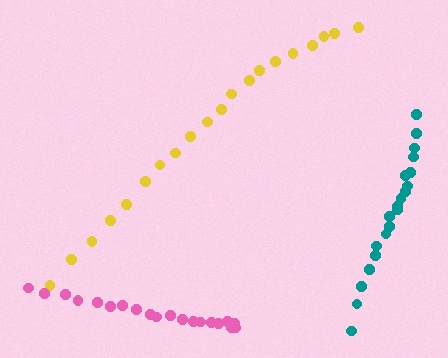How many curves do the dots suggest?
There are 3 distinct paths.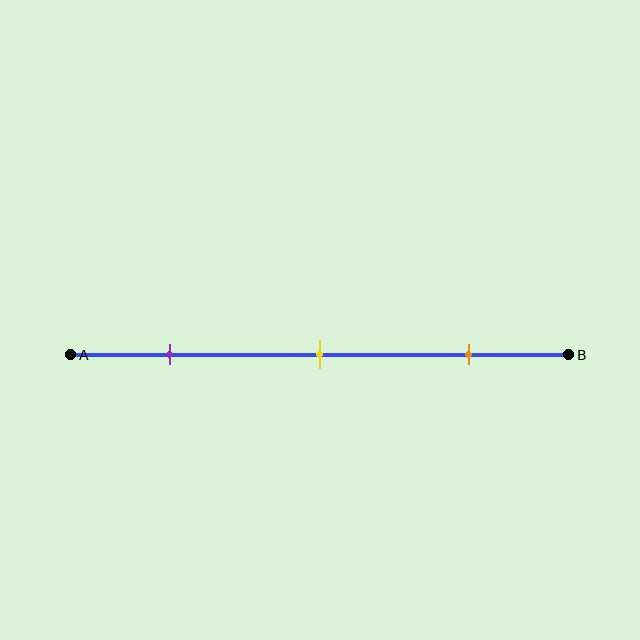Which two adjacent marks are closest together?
The purple and yellow marks are the closest adjacent pair.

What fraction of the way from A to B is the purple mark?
The purple mark is approximately 20% (0.2) of the way from A to B.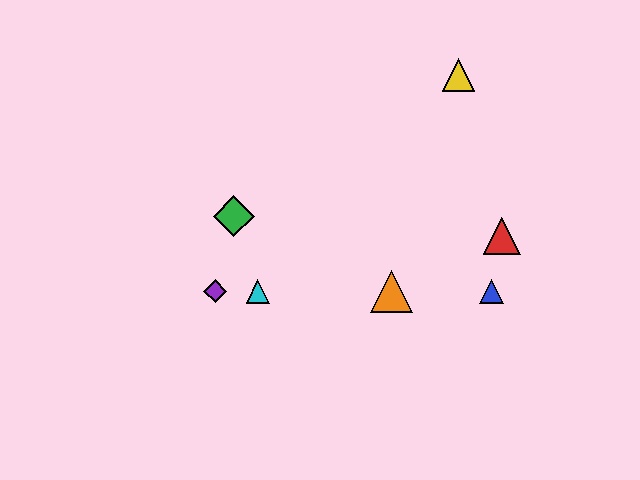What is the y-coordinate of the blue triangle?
The blue triangle is at y≈291.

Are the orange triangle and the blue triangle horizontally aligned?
Yes, both are at y≈291.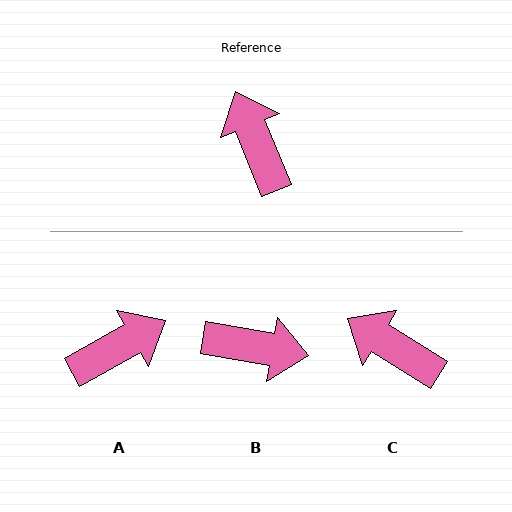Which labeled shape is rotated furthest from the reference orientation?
B, about 122 degrees away.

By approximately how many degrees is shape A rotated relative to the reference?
Approximately 83 degrees clockwise.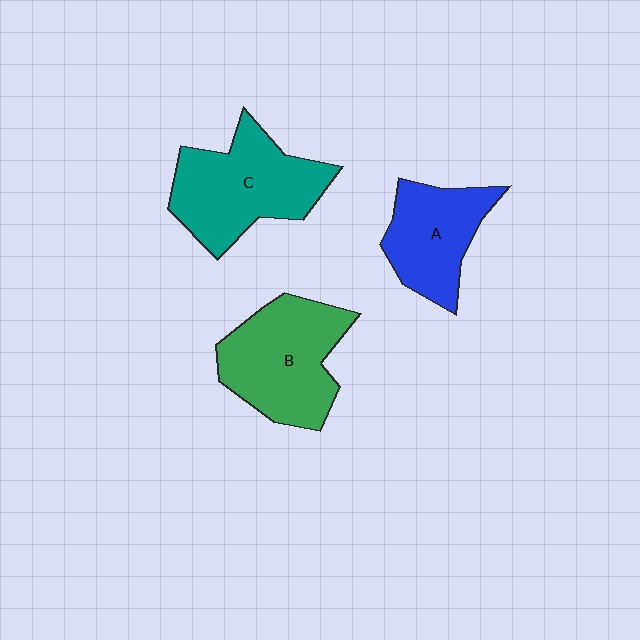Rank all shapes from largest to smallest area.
From largest to smallest: C (teal), B (green), A (blue).